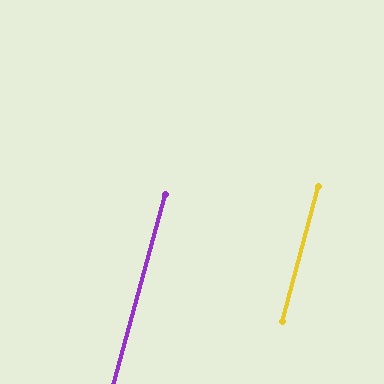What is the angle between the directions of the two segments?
Approximately 0 degrees.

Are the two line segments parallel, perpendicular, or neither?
Parallel — their directions differ by only 0.4°.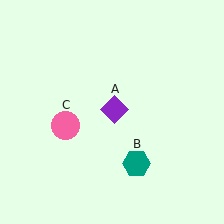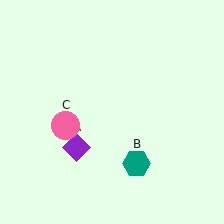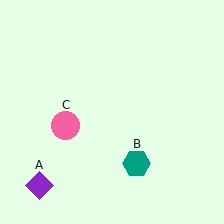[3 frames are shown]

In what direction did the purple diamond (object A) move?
The purple diamond (object A) moved down and to the left.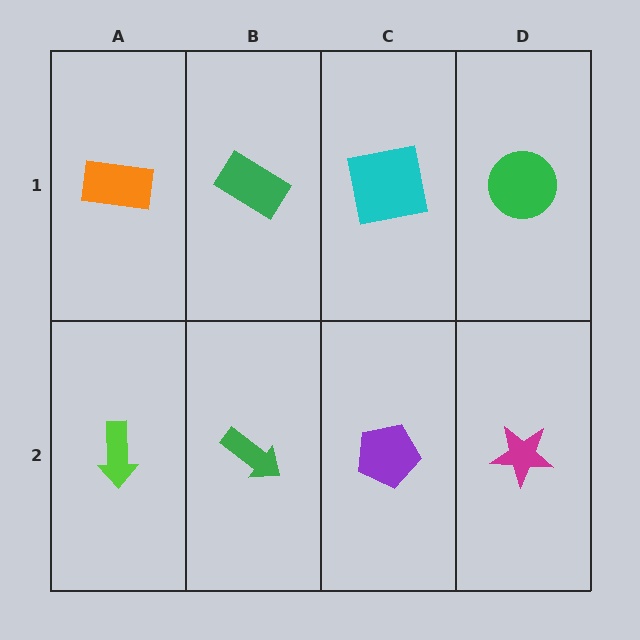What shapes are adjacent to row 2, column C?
A cyan square (row 1, column C), a green arrow (row 2, column B), a magenta star (row 2, column D).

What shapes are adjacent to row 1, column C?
A purple pentagon (row 2, column C), a green rectangle (row 1, column B), a green circle (row 1, column D).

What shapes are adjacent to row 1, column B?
A green arrow (row 2, column B), an orange rectangle (row 1, column A), a cyan square (row 1, column C).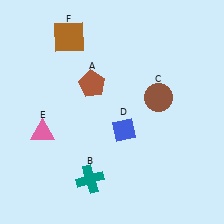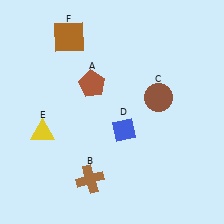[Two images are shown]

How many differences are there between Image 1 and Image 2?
There are 2 differences between the two images.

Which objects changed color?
B changed from teal to brown. E changed from pink to yellow.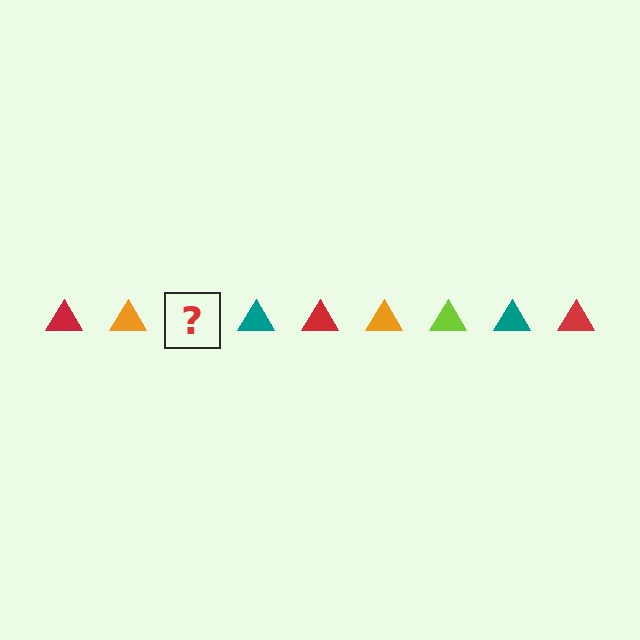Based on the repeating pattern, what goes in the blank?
The blank should be a lime triangle.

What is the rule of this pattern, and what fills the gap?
The rule is that the pattern cycles through red, orange, lime, teal triangles. The gap should be filled with a lime triangle.